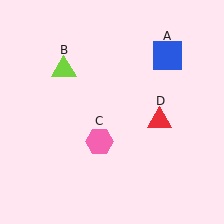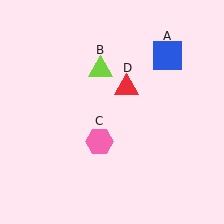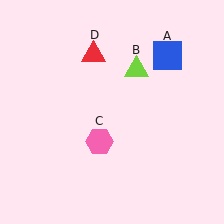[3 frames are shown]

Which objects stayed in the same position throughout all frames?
Blue square (object A) and pink hexagon (object C) remained stationary.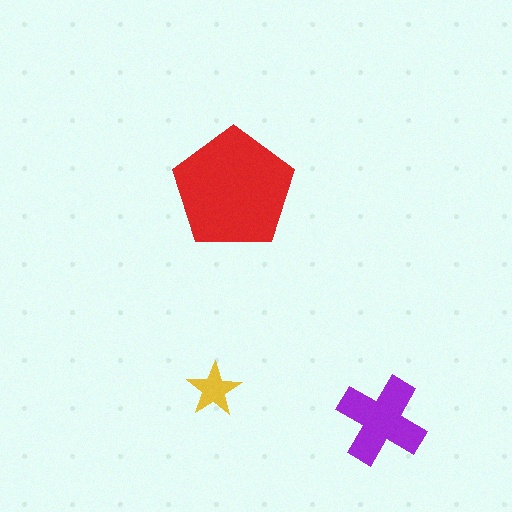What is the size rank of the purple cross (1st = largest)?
2nd.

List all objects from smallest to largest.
The yellow star, the purple cross, the red pentagon.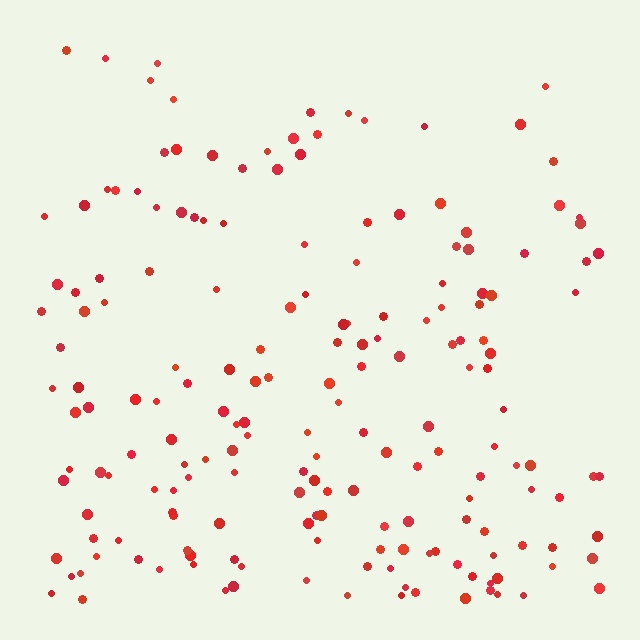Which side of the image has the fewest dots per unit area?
The top.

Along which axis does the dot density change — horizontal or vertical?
Vertical.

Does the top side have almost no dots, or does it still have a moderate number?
Still a moderate number, just noticeably fewer than the bottom.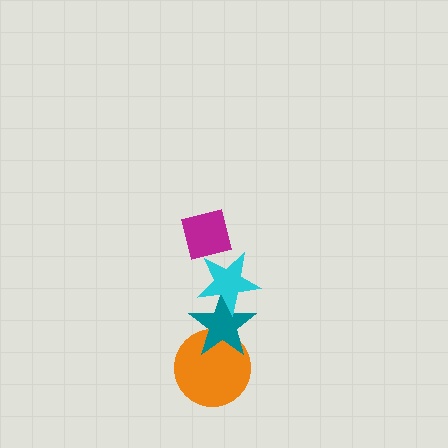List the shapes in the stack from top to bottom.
From top to bottom: the magenta square, the cyan star, the teal star, the orange circle.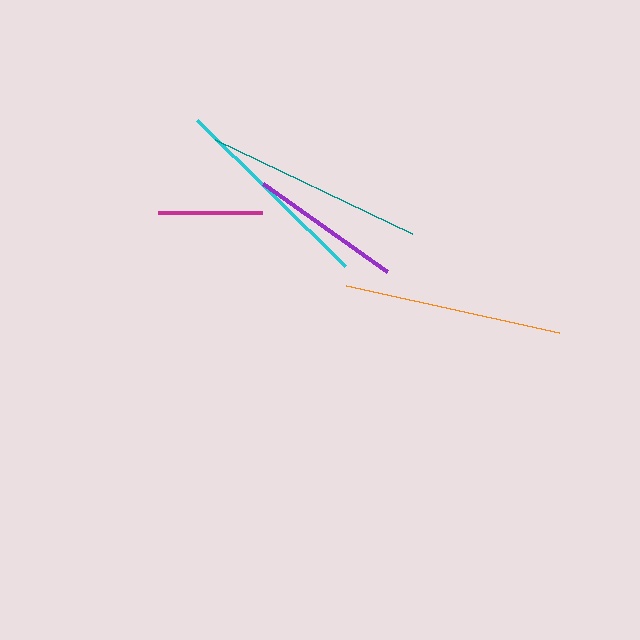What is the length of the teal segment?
The teal segment is approximately 219 pixels long.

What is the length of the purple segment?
The purple segment is approximately 152 pixels long.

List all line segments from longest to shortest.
From longest to shortest: teal, orange, cyan, purple, magenta.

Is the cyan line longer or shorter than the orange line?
The orange line is longer than the cyan line.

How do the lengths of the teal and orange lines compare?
The teal and orange lines are approximately the same length.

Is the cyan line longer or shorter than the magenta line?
The cyan line is longer than the magenta line.